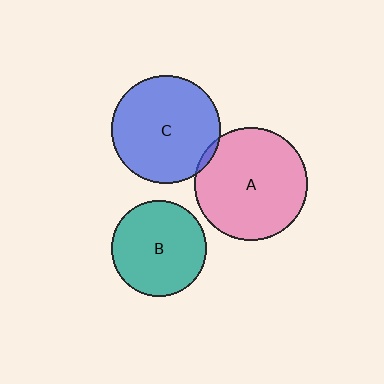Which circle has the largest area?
Circle A (pink).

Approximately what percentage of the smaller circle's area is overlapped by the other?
Approximately 5%.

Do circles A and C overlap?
Yes.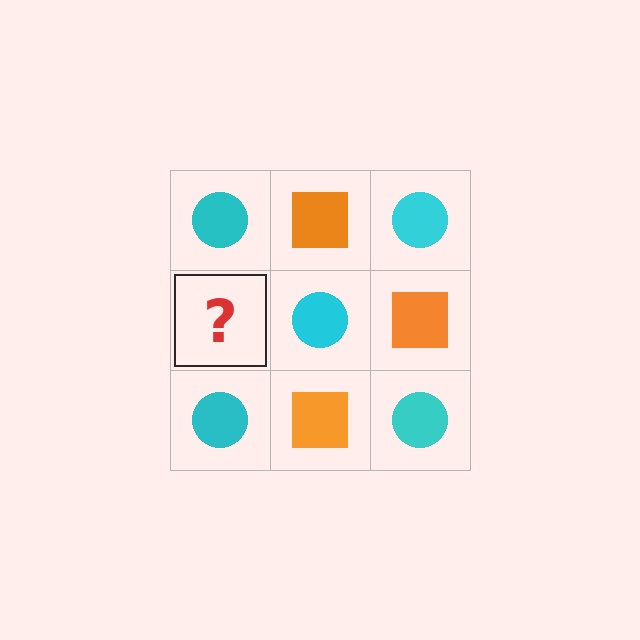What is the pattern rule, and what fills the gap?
The rule is that it alternates cyan circle and orange square in a checkerboard pattern. The gap should be filled with an orange square.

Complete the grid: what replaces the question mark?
The question mark should be replaced with an orange square.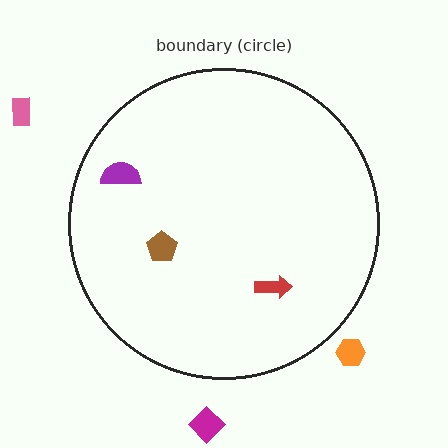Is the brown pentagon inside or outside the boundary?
Inside.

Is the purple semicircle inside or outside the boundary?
Inside.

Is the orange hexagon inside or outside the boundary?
Outside.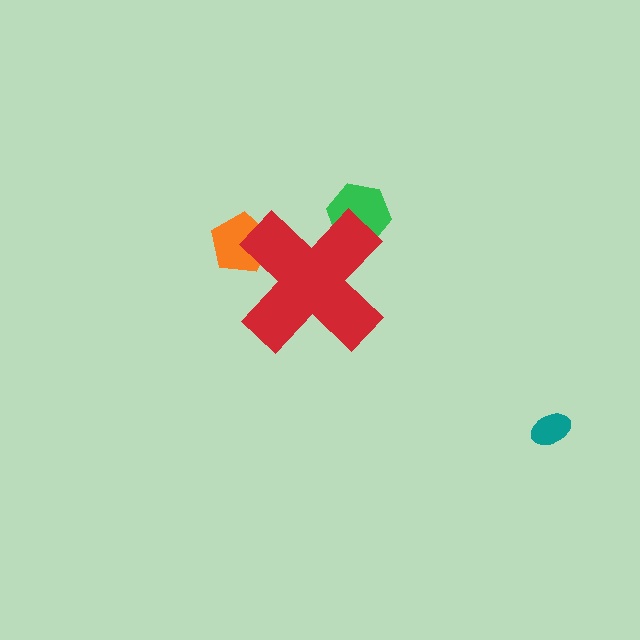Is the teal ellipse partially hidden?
No, the teal ellipse is fully visible.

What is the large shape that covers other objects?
A red cross.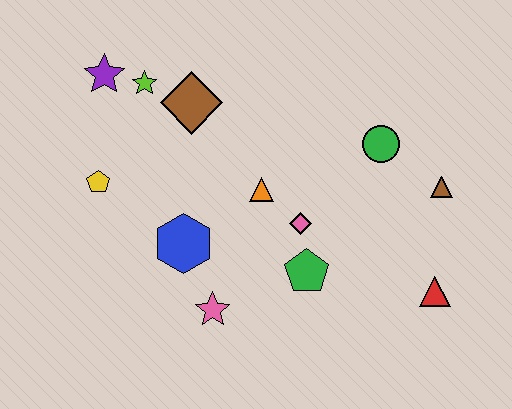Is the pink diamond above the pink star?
Yes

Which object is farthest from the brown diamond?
The red triangle is farthest from the brown diamond.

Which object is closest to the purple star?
The lime star is closest to the purple star.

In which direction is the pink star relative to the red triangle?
The pink star is to the left of the red triangle.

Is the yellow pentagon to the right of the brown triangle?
No